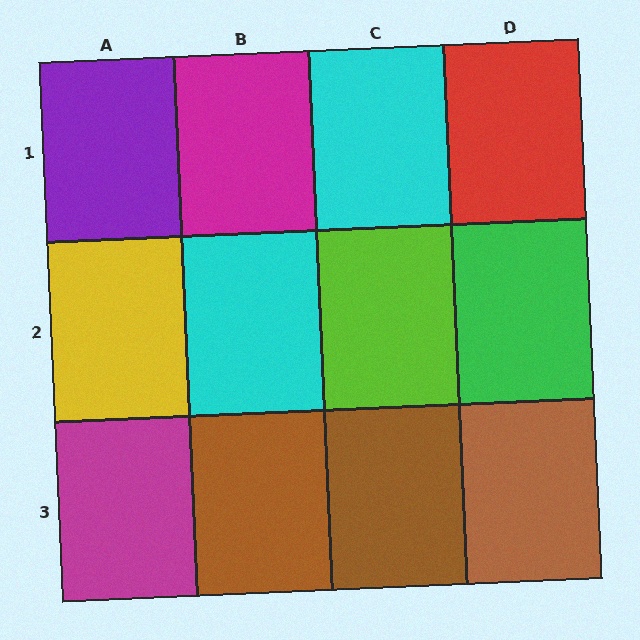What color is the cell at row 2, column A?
Yellow.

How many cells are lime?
1 cell is lime.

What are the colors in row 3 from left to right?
Magenta, brown, brown, brown.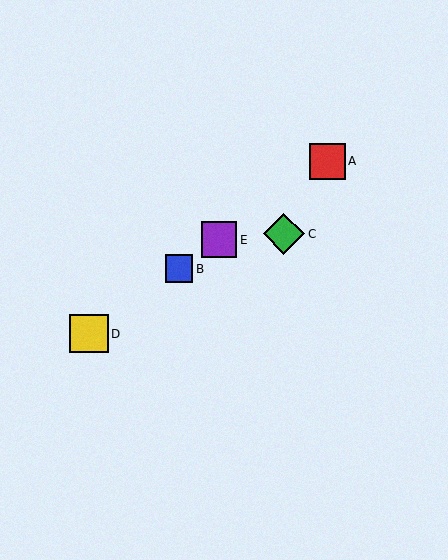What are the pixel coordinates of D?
Object D is at (89, 333).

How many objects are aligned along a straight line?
4 objects (A, B, D, E) are aligned along a straight line.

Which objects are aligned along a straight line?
Objects A, B, D, E are aligned along a straight line.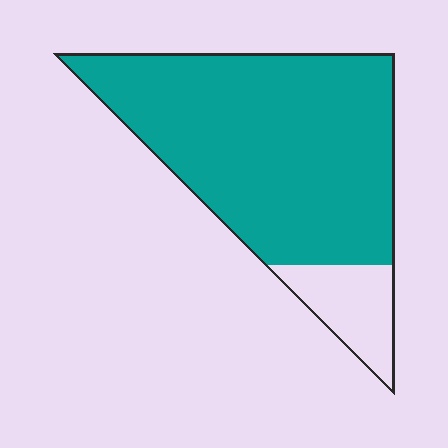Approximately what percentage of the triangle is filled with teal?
Approximately 85%.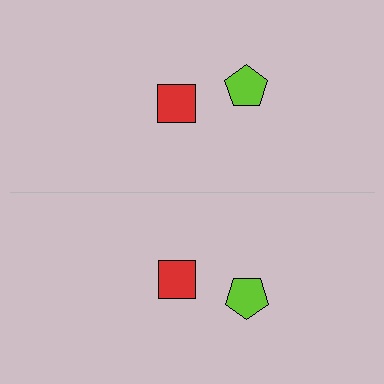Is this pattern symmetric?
Yes, this pattern has bilateral (reflection) symmetry.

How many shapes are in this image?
There are 4 shapes in this image.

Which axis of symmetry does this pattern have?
The pattern has a horizontal axis of symmetry running through the center of the image.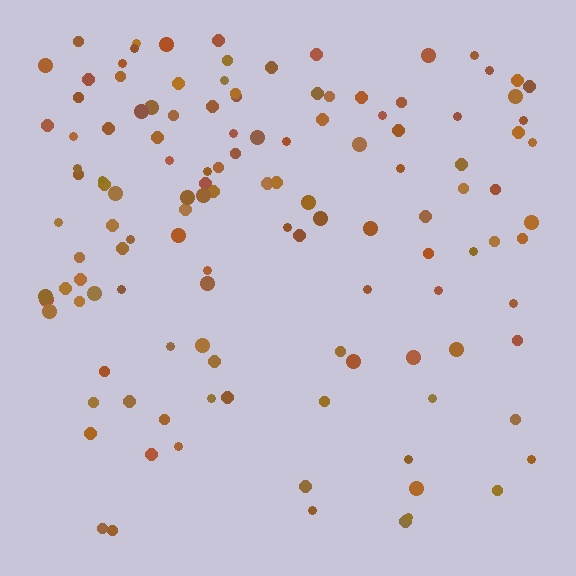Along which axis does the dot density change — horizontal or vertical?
Vertical.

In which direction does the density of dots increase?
From bottom to top, with the top side densest.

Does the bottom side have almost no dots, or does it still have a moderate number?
Still a moderate number, just noticeably fewer than the top.